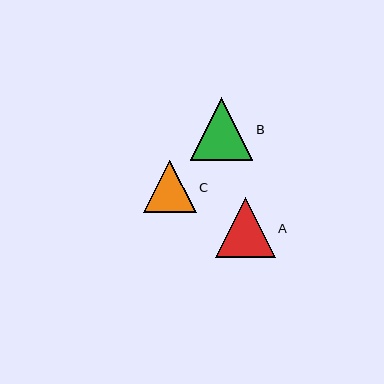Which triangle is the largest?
Triangle B is the largest with a size of approximately 63 pixels.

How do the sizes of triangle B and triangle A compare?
Triangle B and triangle A are approximately the same size.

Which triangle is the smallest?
Triangle C is the smallest with a size of approximately 52 pixels.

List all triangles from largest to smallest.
From largest to smallest: B, A, C.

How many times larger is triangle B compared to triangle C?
Triangle B is approximately 1.2 times the size of triangle C.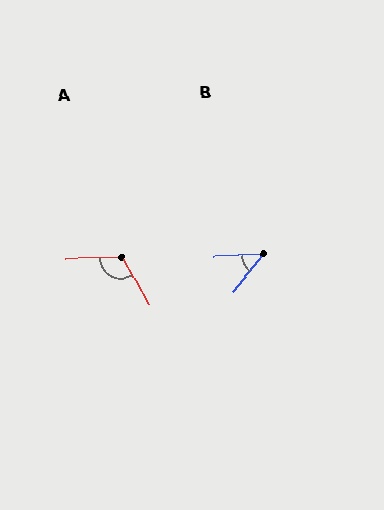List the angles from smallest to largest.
B (48°), A (116°).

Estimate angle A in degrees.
Approximately 116 degrees.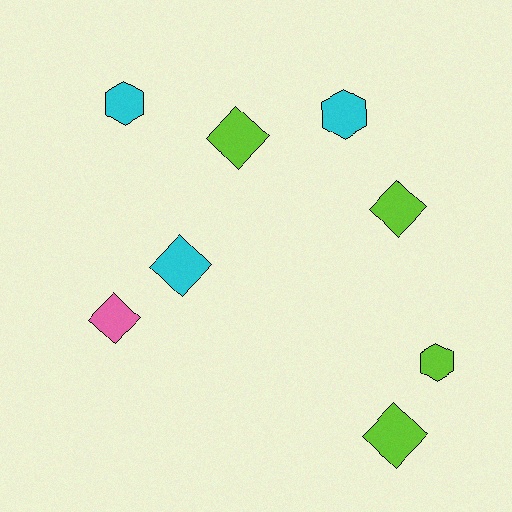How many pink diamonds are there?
There is 1 pink diamond.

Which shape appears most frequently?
Diamond, with 5 objects.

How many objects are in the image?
There are 8 objects.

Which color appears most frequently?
Lime, with 4 objects.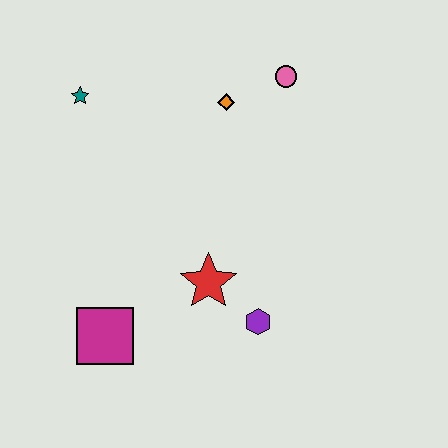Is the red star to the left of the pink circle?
Yes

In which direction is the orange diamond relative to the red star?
The orange diamond is above the red star.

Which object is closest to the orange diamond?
The pink circle is closest to the orange diamond.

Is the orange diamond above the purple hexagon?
Yes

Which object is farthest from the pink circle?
The magenta square is farthest from the pink circle.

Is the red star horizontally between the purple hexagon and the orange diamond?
No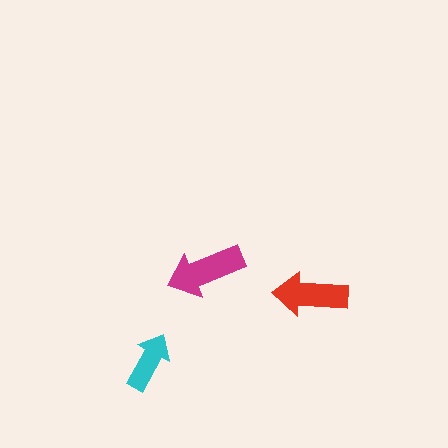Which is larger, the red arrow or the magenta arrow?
The magenta one.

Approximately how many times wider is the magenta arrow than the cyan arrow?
About 1.5 times wider.